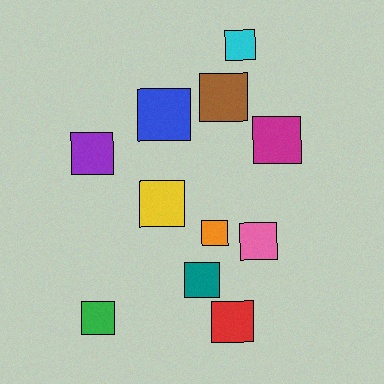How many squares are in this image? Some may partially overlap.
There are 11 squares.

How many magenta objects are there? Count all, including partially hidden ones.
There is 1 magenta object.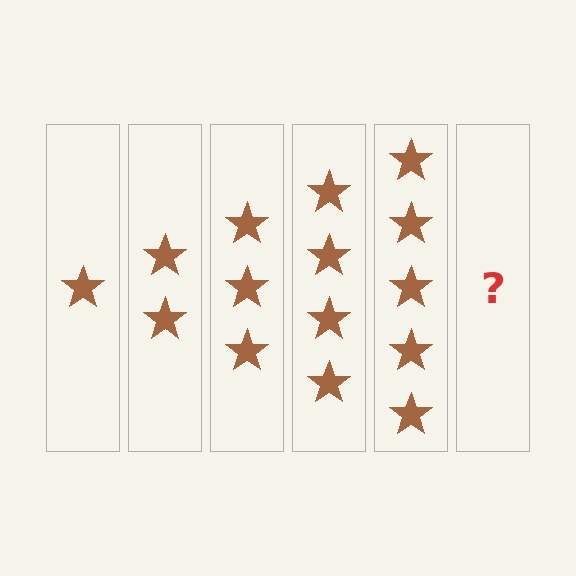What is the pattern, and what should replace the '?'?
The pattern is that each step adds one more star. The '?' should be 6 stars.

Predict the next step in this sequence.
The next step is 6 stars.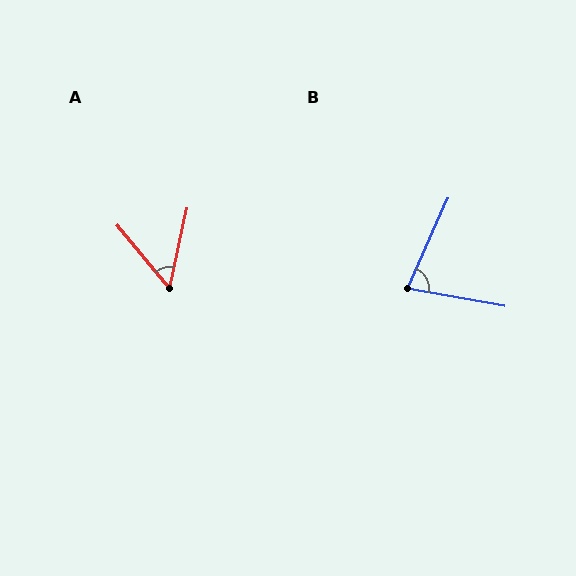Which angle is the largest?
B, at approximately 76 degrees.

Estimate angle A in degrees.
Approximately 52 degrees.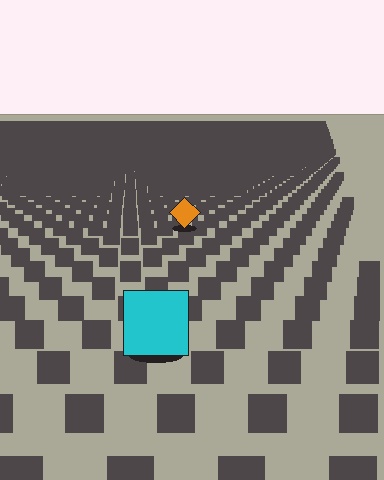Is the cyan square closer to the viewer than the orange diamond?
Yes. The cyan square is closer — you can tell from the texture gradient: the ground texture is coarser near it.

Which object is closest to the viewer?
The cyan square is closest. The texture marks near it are larger and more spread out.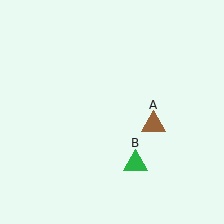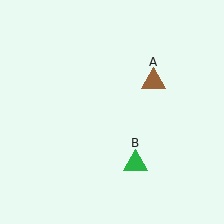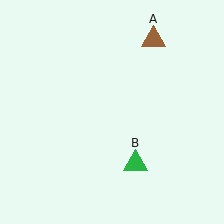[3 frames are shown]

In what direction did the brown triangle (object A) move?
The brown triangle (object A) moved up.